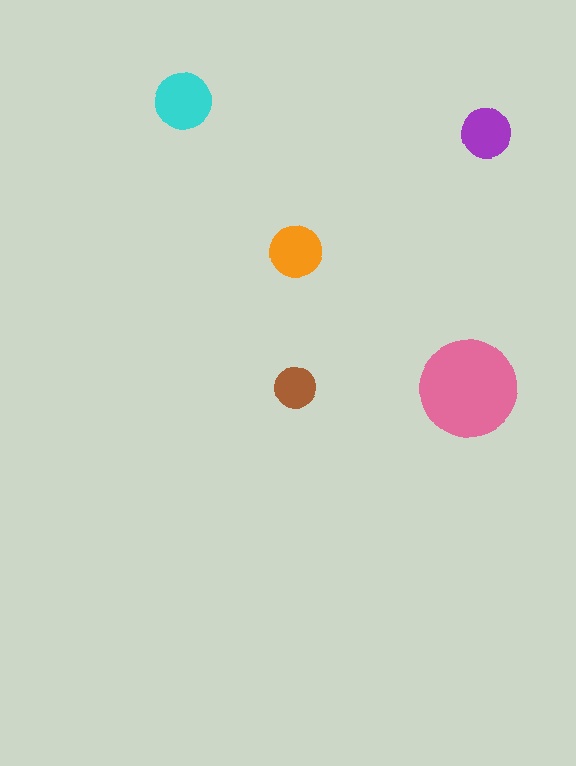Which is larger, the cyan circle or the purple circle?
The cyan one.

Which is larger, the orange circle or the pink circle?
The pink one.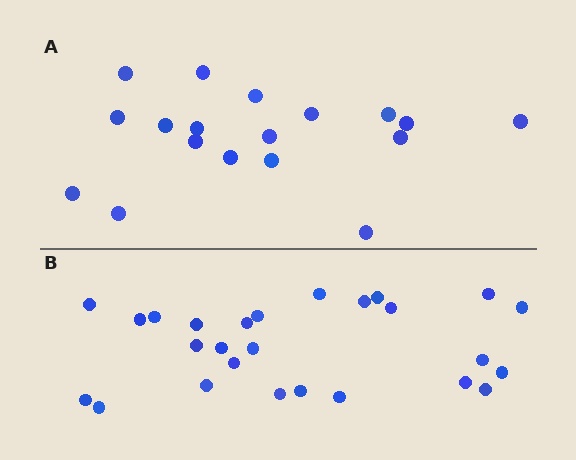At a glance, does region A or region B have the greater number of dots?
Region B (the bottom region) has more dots.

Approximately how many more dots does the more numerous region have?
Region B has roughly 8 or so more dots than region A.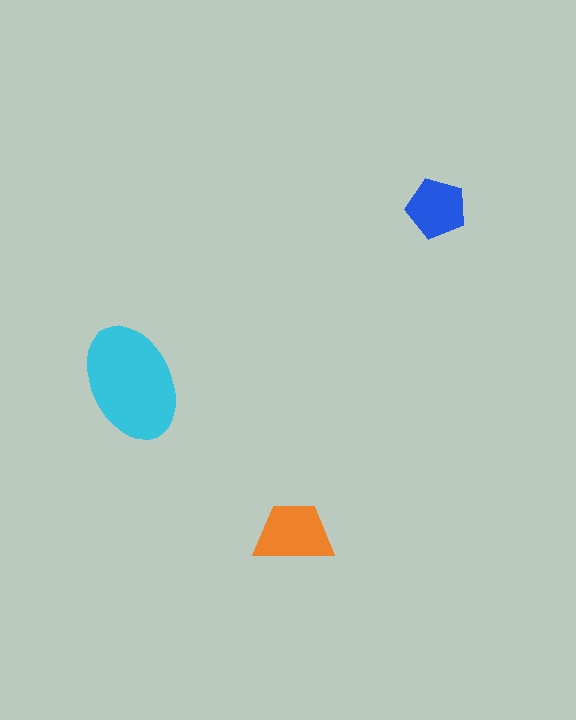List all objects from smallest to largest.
The blue pentagon, the orange trapezoid, the cyan ellipse.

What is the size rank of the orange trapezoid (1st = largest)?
2nd.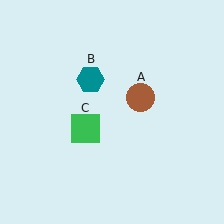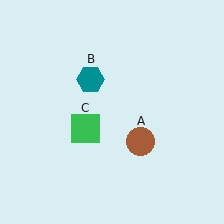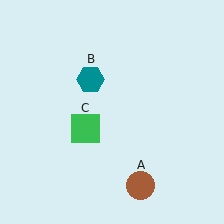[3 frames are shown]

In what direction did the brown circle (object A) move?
The brown circle (object A) moved down.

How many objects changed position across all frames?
1 object changed position: brown circle (object A).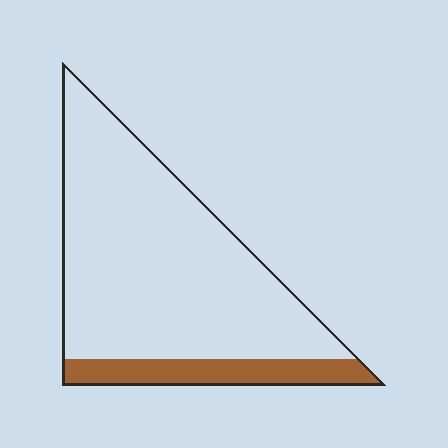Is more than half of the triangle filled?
No.